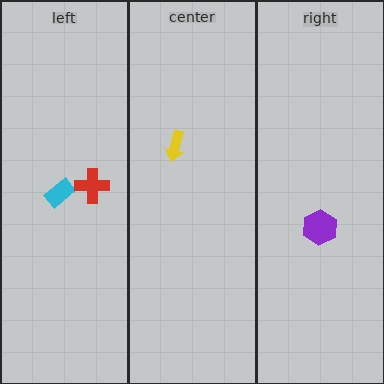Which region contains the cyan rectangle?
The left region.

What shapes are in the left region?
The cyan rectangle, the red cross.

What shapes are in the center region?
The yellow arrow.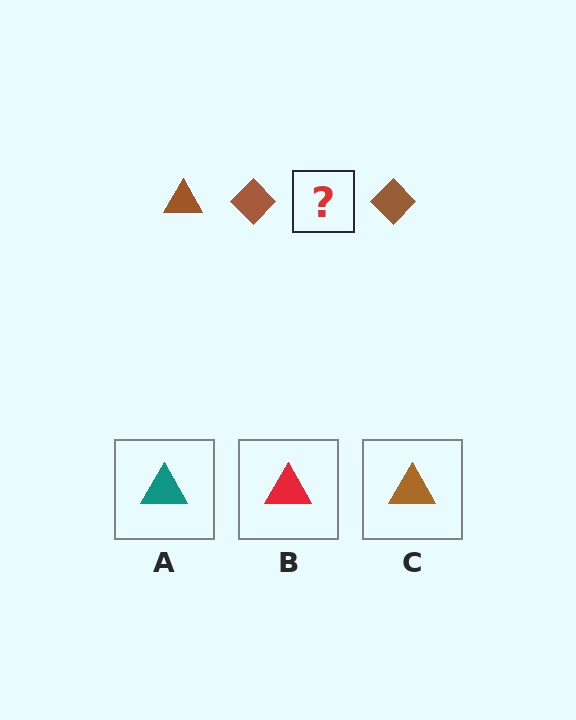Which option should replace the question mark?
Option C.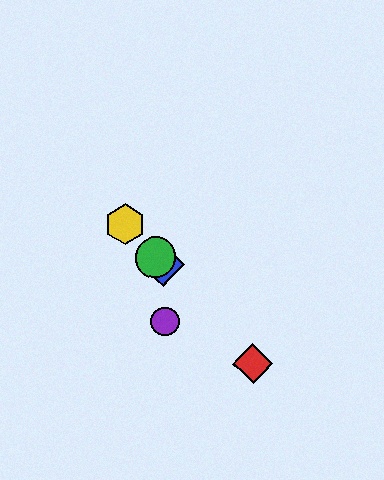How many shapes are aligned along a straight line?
4 shapes (the red diamond, the blue diamond, the green circle, the yellow hexagon) are aligned along a straight line.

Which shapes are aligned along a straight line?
The red diamond, the blue diamond, the green circle, the yellow hexagon are aligned along a straight line.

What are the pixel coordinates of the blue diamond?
The blue diamond is at (163, 265).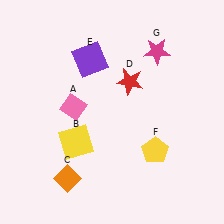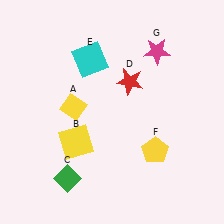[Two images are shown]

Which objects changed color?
A changed from pink to yellow. C changed from orange to green. E changed from purple to cyan.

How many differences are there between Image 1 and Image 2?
There are 3 differences between the two images.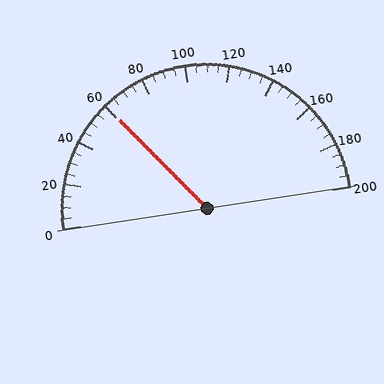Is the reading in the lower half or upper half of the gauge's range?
The reading is in the lower half of the range (0 to 200).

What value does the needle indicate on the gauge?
The needle indicates approximately 60.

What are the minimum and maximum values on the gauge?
The gauge ranges from 0 to 200.